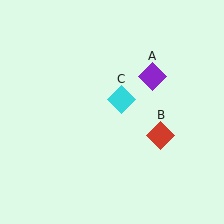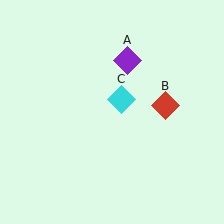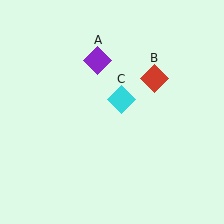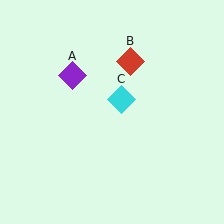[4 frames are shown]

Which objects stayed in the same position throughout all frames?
Cyan diamond (object C) remained stationary.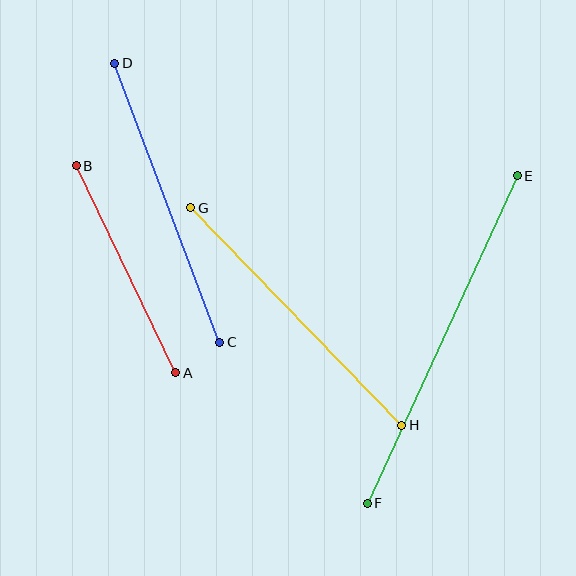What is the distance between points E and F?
The distance is approximately 360 pixels.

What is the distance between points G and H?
The distance is approximately 303 pixels.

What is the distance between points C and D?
The distance is approximately 298 pixels.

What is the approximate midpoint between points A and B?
The midpoint is at approximately (126, 269) pixels.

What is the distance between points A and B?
The distance is approximately 229 pixels.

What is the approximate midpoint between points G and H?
The midpoint is at approximately (296, 316) pixels.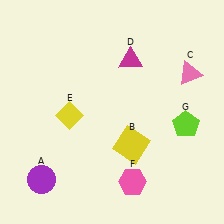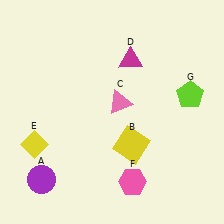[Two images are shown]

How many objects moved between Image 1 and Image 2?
3 objects moved between the two images.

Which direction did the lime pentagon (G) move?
The lime pentagon (G) moved up.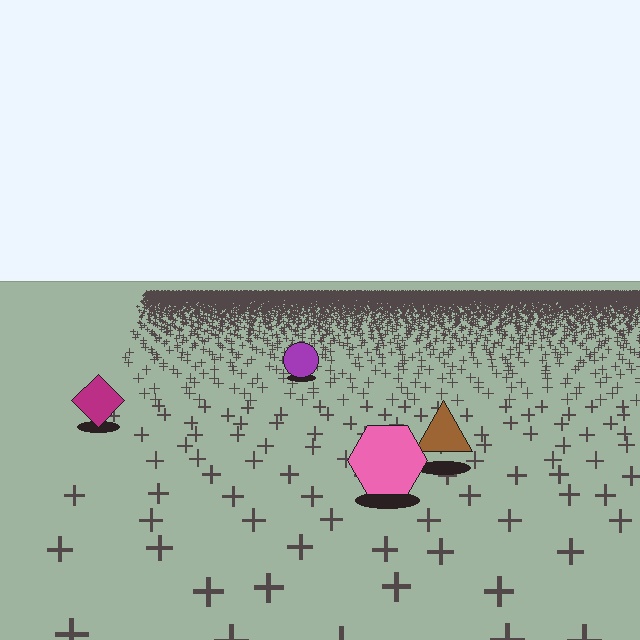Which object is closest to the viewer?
The pink hexagon is closest. The texture marks near it are larger and more spread out.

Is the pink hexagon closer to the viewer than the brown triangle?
Yes. The pink hexagon is closer — you can tell from the texture gradient: the ground texture is coarser near it.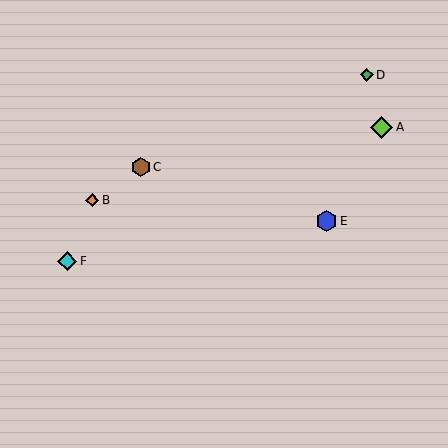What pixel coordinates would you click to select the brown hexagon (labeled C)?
Click at (141, 167) to select the brown hexagon C.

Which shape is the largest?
The lime diamond (labeled A) is the largest.